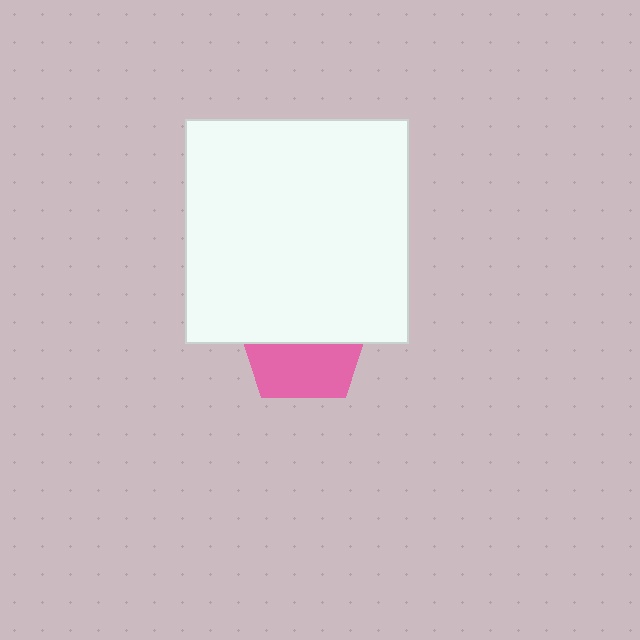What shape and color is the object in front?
The object in front is a white square.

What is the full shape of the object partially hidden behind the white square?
The partially hidden object is a pink pentagon.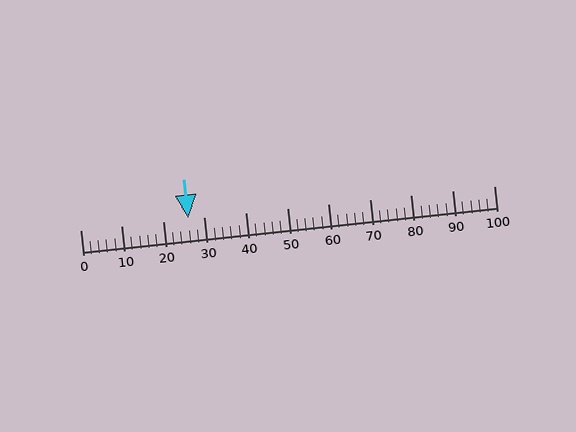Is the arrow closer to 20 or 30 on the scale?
The arrow is closer to 30.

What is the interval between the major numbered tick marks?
The major tick marks are spaced 10 units apart.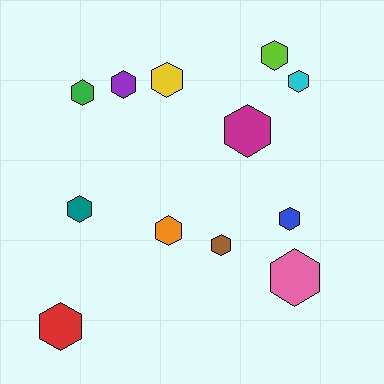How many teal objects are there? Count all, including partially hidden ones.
There is 1 teal object.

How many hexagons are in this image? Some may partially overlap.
There are 12 hexagons.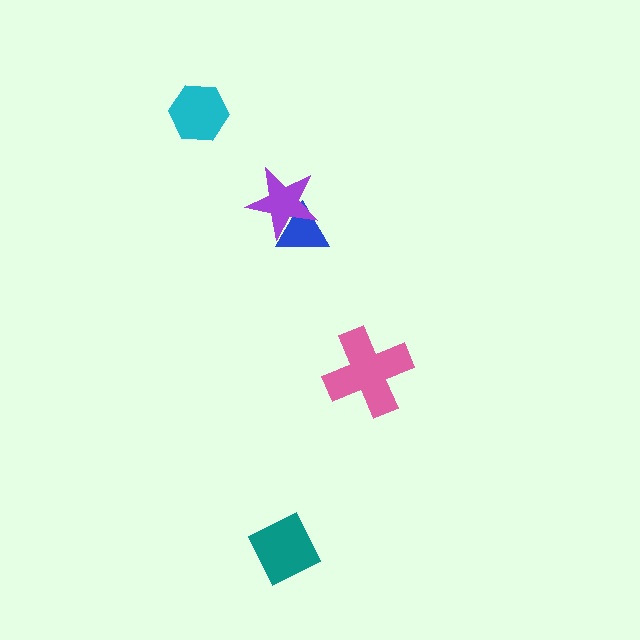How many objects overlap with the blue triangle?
1 object overlaps with the blue triangle.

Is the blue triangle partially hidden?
Yes, it is partially covered by another shape.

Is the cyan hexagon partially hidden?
No, no other shape covers it.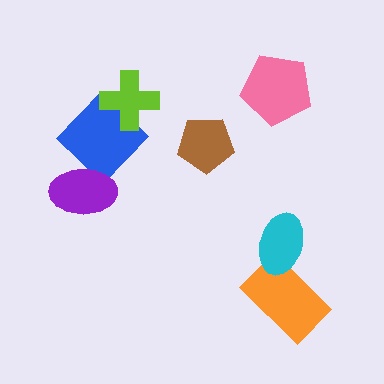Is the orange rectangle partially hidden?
Yes, it is partially covered by another shape.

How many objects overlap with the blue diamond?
2 objects overlap with the blue diamond.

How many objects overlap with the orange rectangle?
1 object overlaps with the orange rectangle.